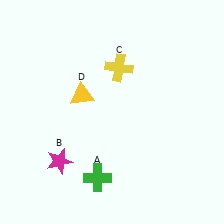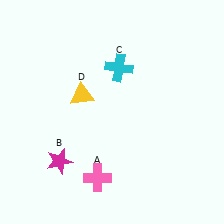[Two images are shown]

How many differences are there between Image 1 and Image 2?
There are 2 differences between the two images.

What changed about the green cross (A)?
In Image 1, A is green. In Image 2, it changed to pink.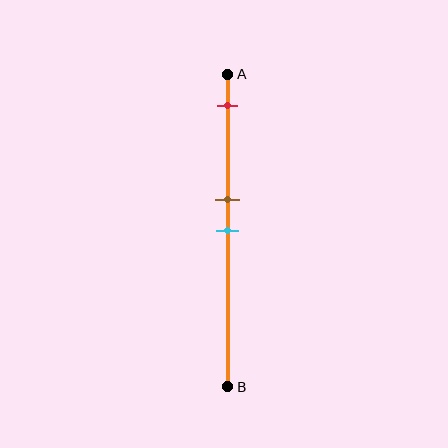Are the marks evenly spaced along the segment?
No, the marks are not evenly spaced.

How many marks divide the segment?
There are 3 marks dividing the segment.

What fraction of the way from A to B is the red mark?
The red mark is approximately 10% (0.1) of the way from A to B.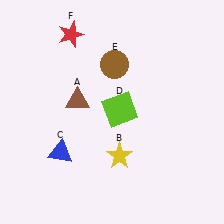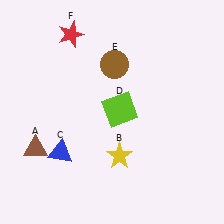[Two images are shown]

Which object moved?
The brown triangle (A) moved down.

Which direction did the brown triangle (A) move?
The brown triangle (A) moved down.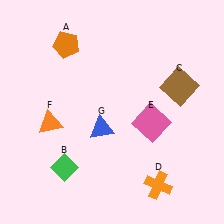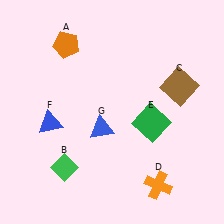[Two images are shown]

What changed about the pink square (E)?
In Image 1, E is pink. In Image 2, it changed to green.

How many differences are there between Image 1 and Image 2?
There are 2 differences between the two images.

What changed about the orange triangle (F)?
In Image 1, F is orange. In Image 2, it changed to blue.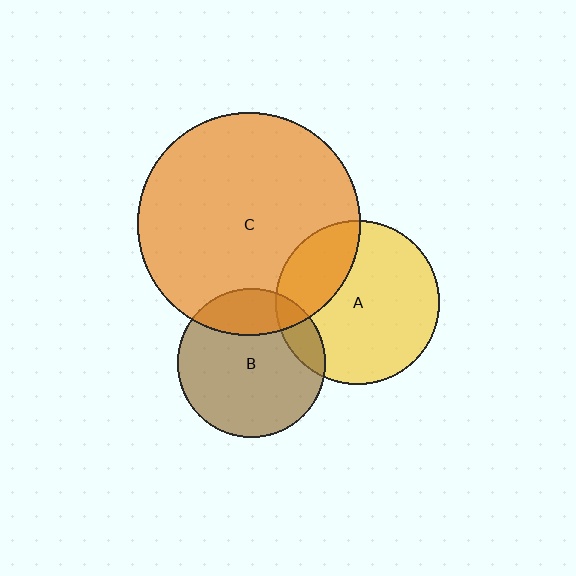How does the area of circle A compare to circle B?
Approximately 1.2 times.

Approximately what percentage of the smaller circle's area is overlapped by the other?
Approximately 20%.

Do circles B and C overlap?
Yes.